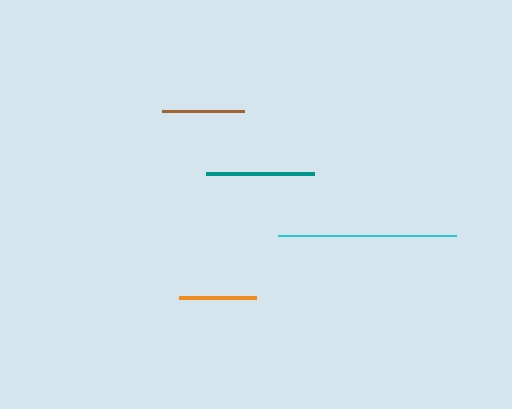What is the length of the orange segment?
The orange segment is approximately 77 pixels long.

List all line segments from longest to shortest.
From longest to shortest: cyan, teal, brown, orange.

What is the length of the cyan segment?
The cyan segment is approximately 178 pixels long.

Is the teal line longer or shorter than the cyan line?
The cyan line is longer than the teal line.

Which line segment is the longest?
The cyan line is the longest at approximately 178 pixels.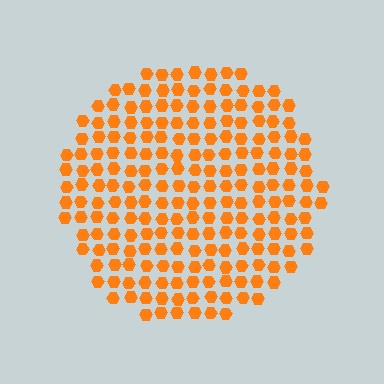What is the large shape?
The large shape is a circle.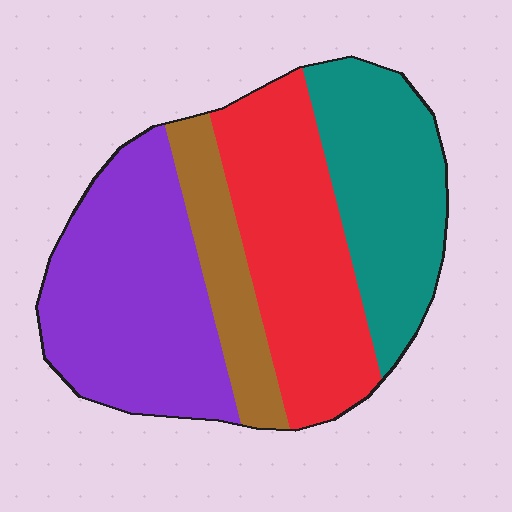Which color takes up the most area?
Purple, at roughly 35%.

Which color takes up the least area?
Brown, at roughly 15%.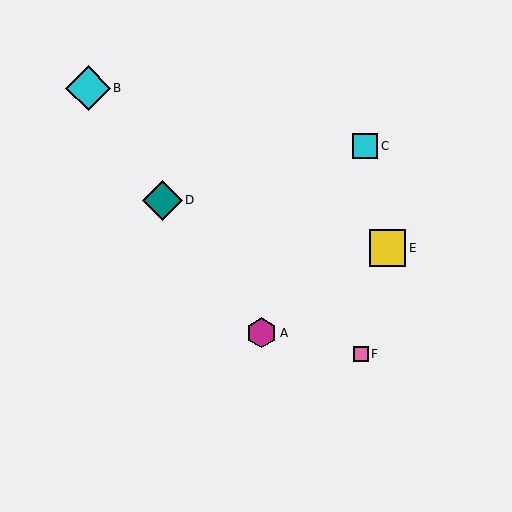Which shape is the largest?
The cyan diamond (labeled B) is the largest.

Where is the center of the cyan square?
The center of the cyan square is at (365, 146).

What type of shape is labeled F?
Shape F is a pink square.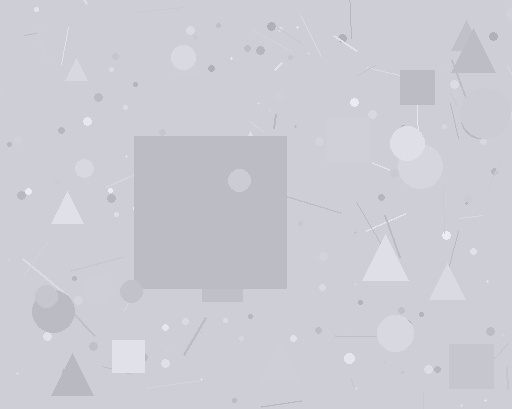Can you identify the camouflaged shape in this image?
The camouflaged shape is a square.